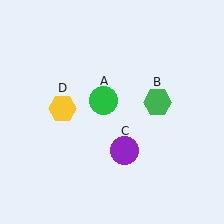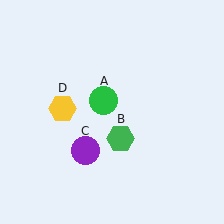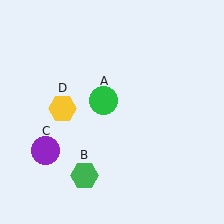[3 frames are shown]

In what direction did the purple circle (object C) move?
The purple circle (object C) moved left.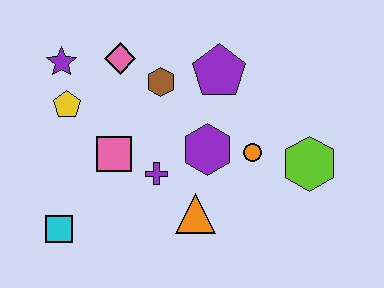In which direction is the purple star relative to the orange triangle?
The purple star is above the orange triangle.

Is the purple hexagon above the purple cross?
Yes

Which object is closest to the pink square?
The purple cross is closest to the pink square.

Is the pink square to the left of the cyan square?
No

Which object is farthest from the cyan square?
The lime hexagon is farthest from the cyan square.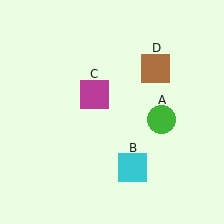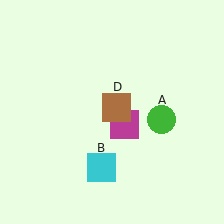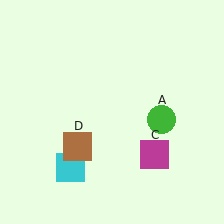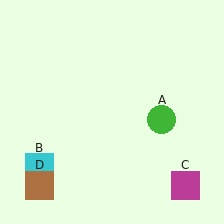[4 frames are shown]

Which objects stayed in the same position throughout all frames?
Green circle (object A) remained stationary.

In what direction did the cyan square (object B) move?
The cyan square (object B) moved left.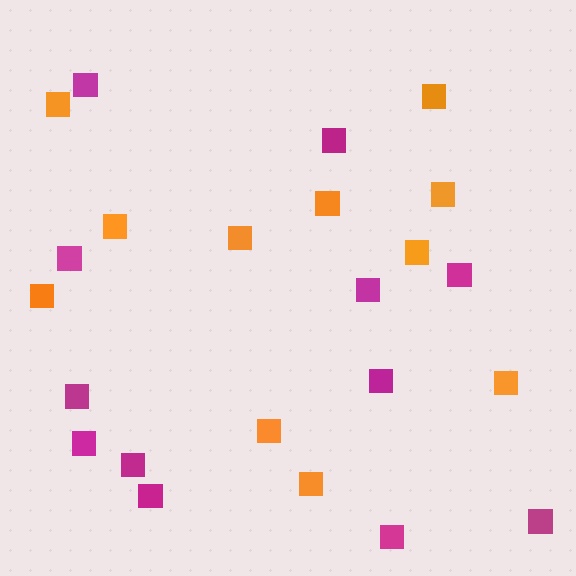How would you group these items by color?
There are 2 groups: one group of magenta squares (12) and one group of orange squares (11).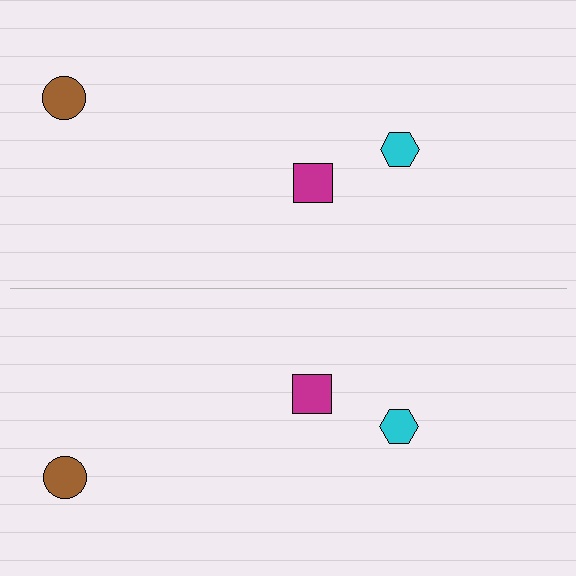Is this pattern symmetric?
Yes, this pattern has bilateral (reflection) symmetry.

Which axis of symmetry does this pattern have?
The pattern has a horizontal axis of symmetry running through the center of the image.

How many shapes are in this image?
There are 6 shapes in this image.